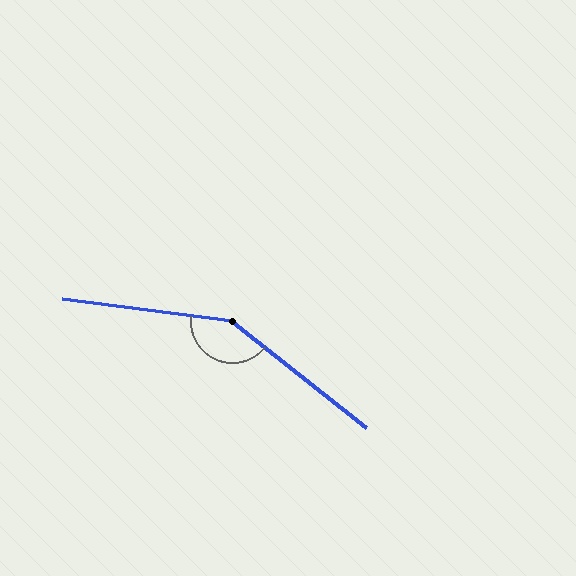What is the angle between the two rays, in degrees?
Approximately 149 degrees.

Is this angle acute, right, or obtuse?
It is obtuse.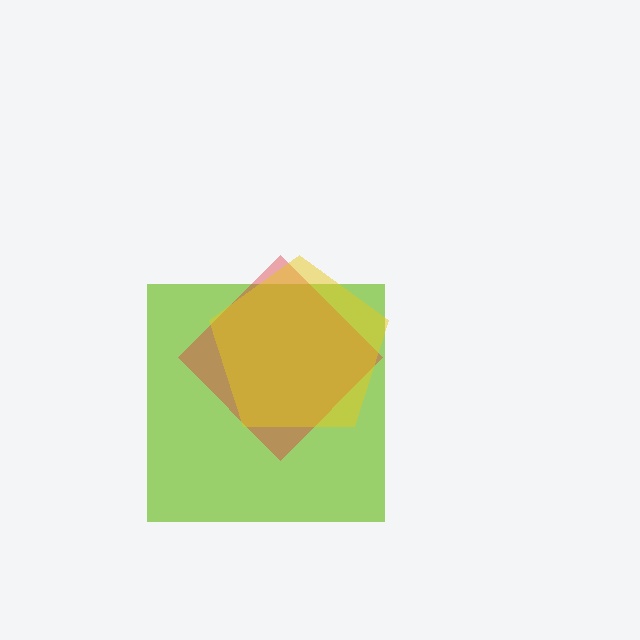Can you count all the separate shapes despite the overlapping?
Yes, there are 3 separate shapes.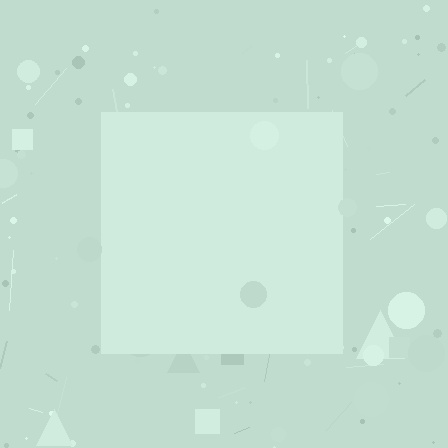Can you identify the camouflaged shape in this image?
The camouflaged shape is a square.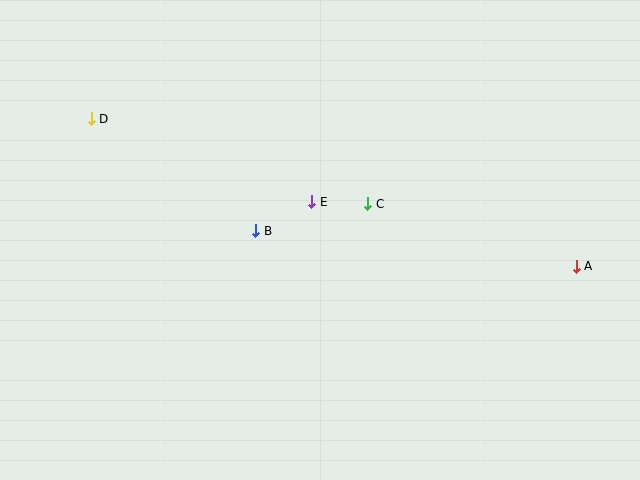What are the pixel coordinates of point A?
Point A is at (576, 266).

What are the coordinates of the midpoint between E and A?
The midpoint between E and A is at (444, 234).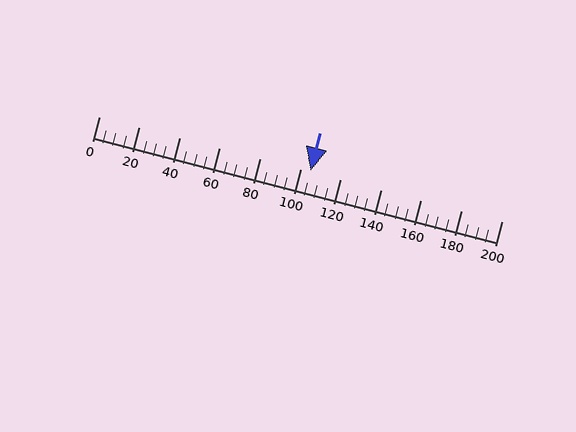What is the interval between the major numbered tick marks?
The major tick marks are spaced 20 units apart.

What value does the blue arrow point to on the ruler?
The blue arrow points to approximately 105.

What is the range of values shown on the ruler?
The ruler shows values from 0 to 200.